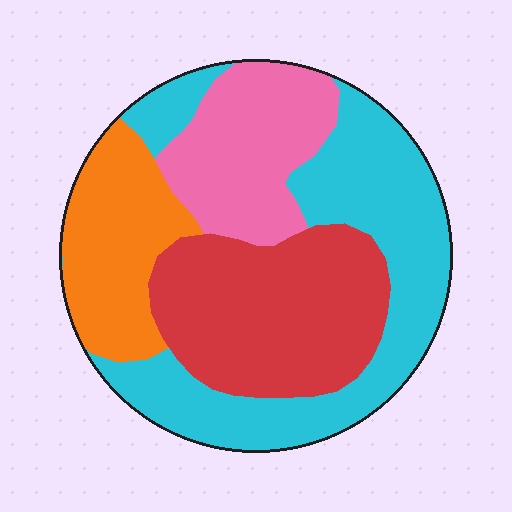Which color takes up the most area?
Cyan, at roughly 35%.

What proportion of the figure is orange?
Orange covers around 15% of the figure.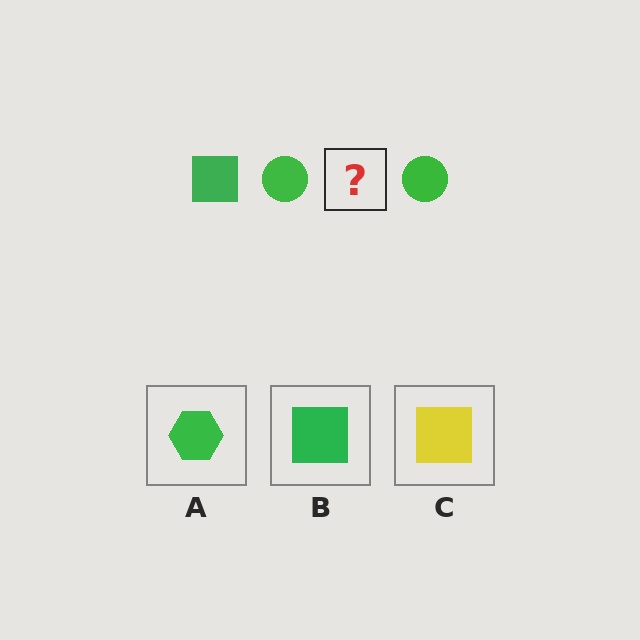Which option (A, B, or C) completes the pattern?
B.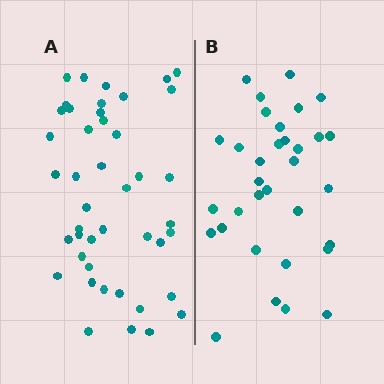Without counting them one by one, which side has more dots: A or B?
Region A (the left region) has more dots.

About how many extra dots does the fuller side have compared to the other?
Region A has roughly 12 or so more dots than region B.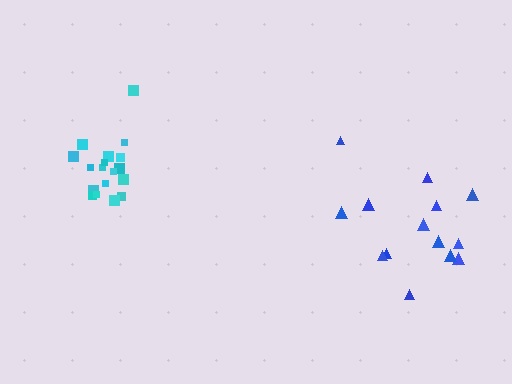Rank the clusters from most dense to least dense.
cyan, blue.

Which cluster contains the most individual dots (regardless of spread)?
Cyan (18).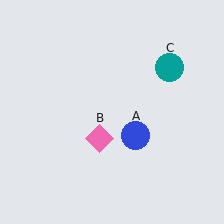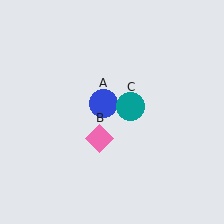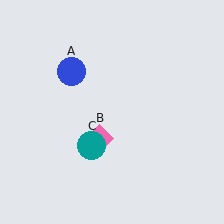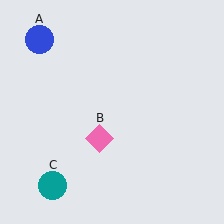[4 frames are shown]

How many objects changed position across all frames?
2 objects changed position: blue circle (object A), teal circle (object C).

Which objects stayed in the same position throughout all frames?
Pink diamond (object B) remained stationary.